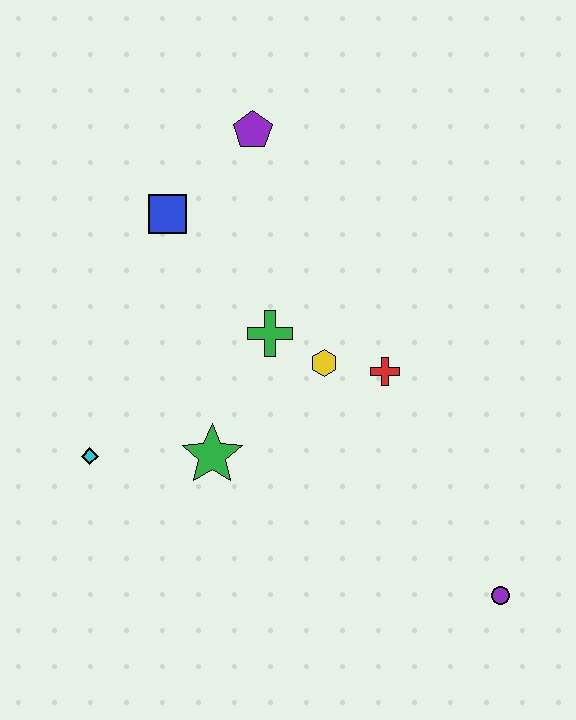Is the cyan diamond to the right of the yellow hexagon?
No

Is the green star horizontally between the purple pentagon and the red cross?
No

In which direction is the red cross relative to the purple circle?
The red cross is above the purple circle.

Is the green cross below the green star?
No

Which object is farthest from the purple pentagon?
The purple circle is farthest from the purple pentagon.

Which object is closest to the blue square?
The purple pentagon is closest to the blue square.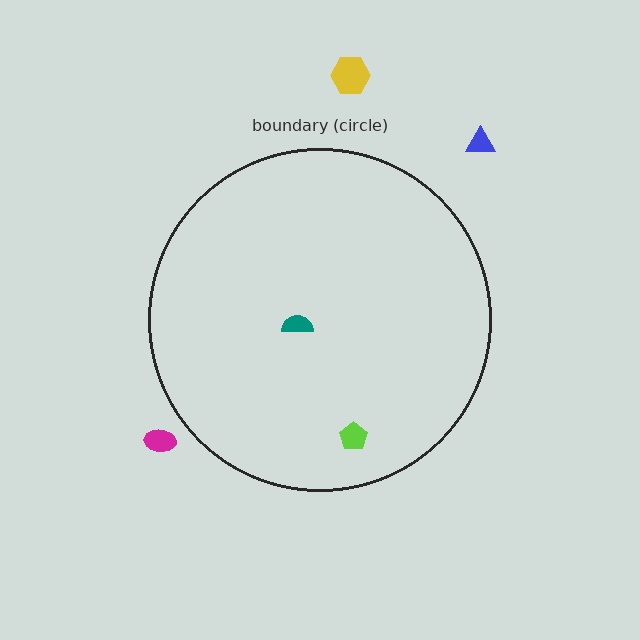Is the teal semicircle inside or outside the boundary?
Inside.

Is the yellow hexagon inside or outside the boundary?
Outside.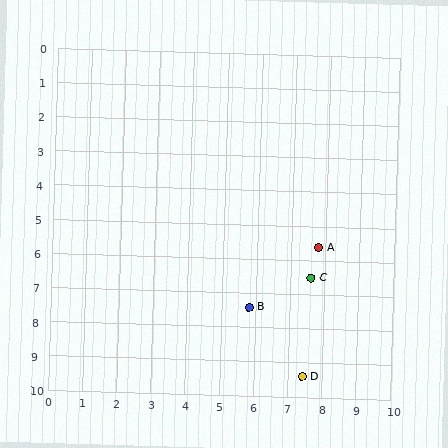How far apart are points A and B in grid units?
Points A and B are about 2.7 grid units apart.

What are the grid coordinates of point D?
Point D is at approximately (7.4, 9.4).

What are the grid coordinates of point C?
Point C is at approximately (7.6, 6.5).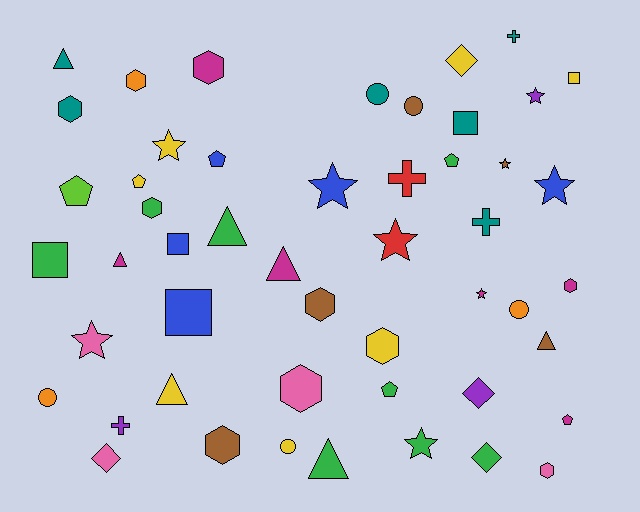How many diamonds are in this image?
There are 4 diamonds.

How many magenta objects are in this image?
There are 6 magenta objects.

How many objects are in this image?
There are 50 objects.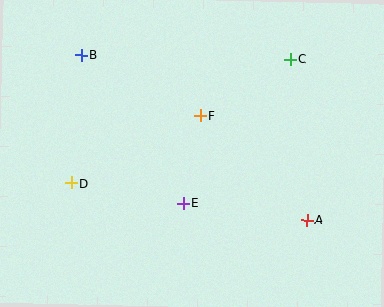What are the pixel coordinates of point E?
Point E is at (183, 203).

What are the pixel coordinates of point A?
Point A is at (307, 220).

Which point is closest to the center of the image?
Point F at (200, 116) is closest to the center.